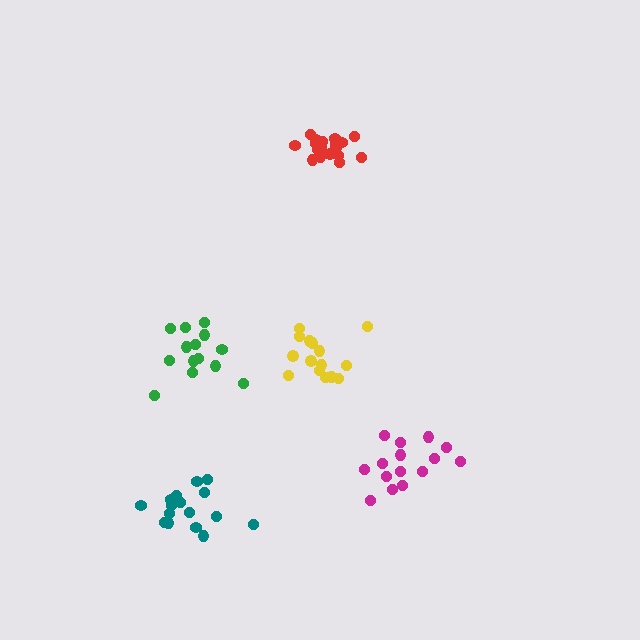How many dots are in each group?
Group 1: 19 dots, Group 2: 15 dots, Group 3: 16 dots, Group 4: 14 dots, Group 5: 15 dots (79 total).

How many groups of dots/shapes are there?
There are 5 groups.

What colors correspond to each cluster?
The clusters are colored: red, yellow, teal, green, magenta.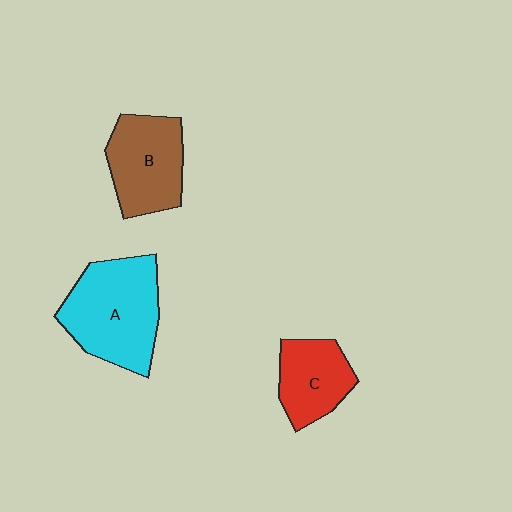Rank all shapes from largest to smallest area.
From largest to smallest: A (cyan), B (brown), C (red).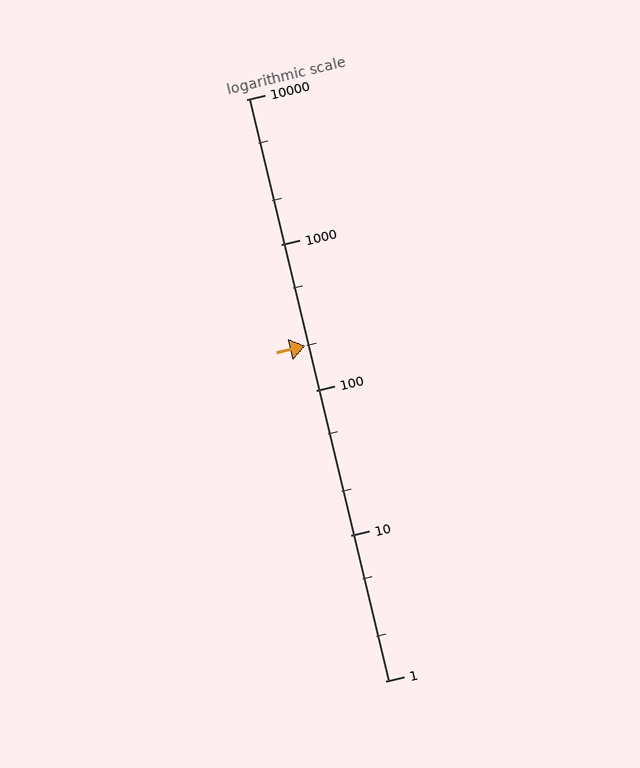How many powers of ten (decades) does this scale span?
The scale spans 4 decades, from 1 to 10000.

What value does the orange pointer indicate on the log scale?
The pointer indicates approximately 200.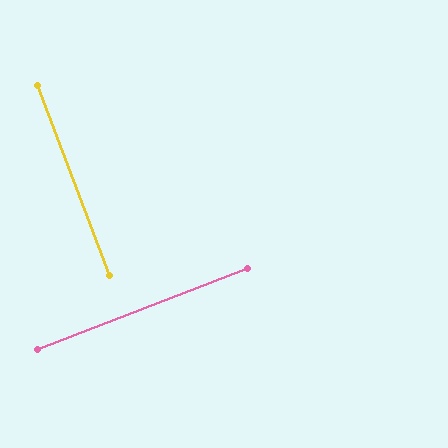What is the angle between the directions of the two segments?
Approximately 90 degrees.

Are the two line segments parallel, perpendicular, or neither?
Perpendicular — they meet at approximately 90°.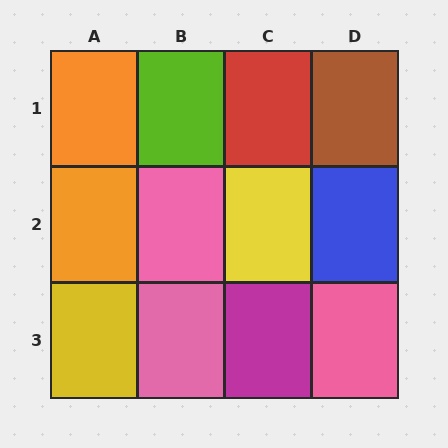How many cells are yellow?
2 cells are yellow.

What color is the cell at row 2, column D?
Blue.